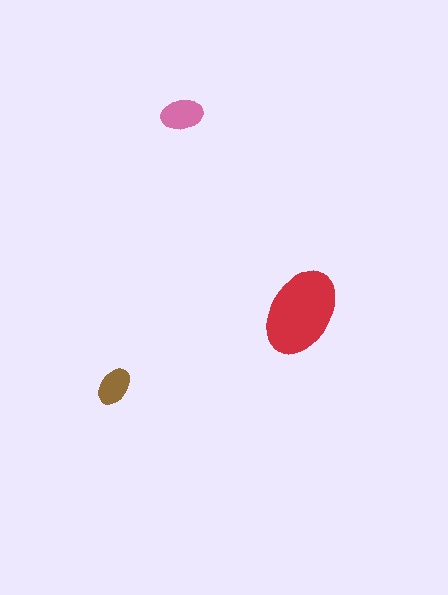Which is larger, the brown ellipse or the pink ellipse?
The pink one.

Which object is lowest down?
The brown ellipse is bottommost.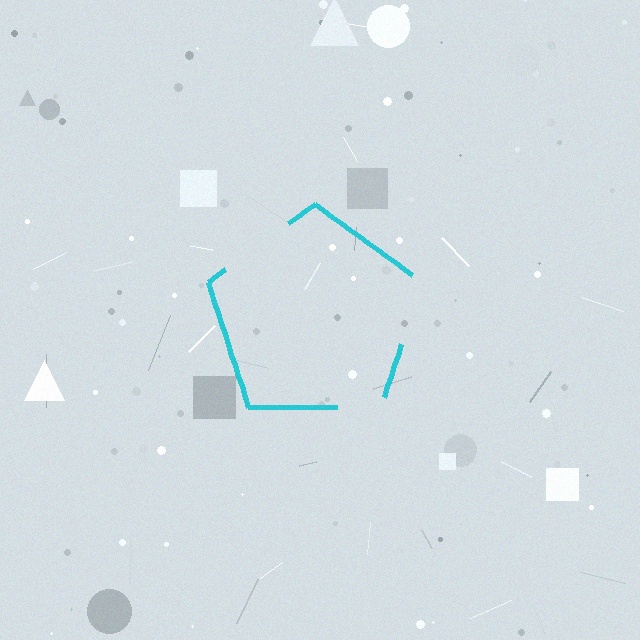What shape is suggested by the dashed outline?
The dashed outline suggests a pentagon.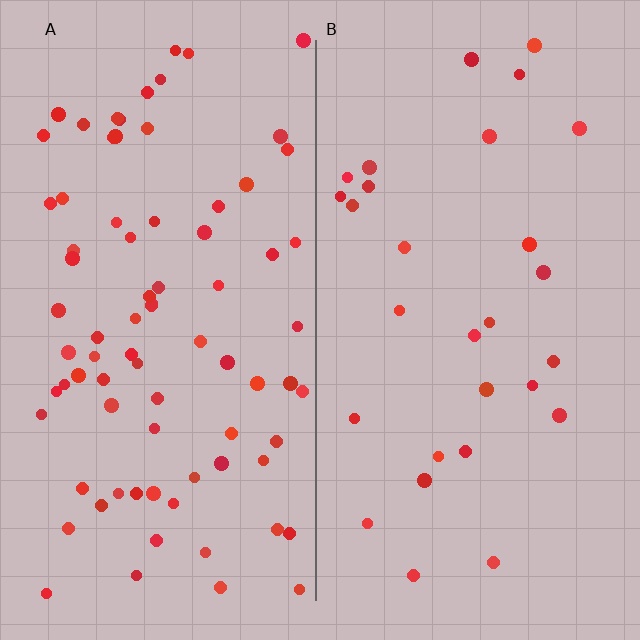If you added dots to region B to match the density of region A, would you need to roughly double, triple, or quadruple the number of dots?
Approximately triple.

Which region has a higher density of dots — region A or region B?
A (the left).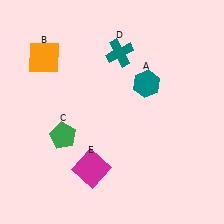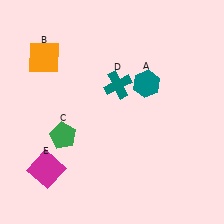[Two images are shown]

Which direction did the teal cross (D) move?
The teal cross (D) moved down.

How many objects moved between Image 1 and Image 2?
2 objects moved between the two images.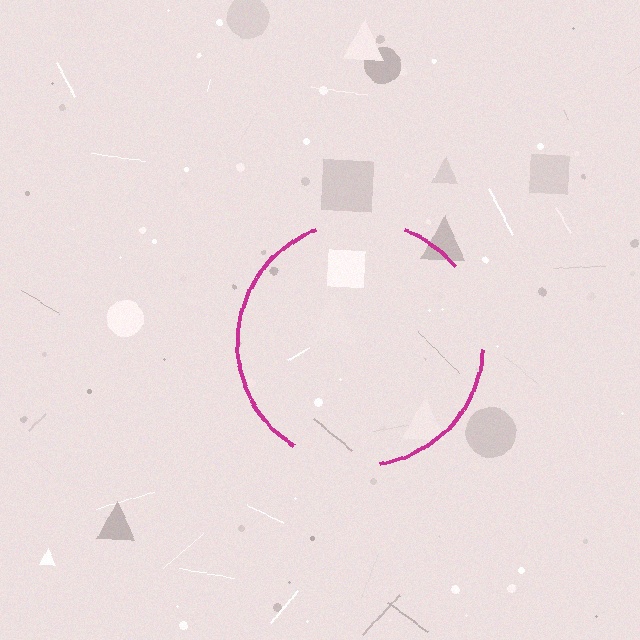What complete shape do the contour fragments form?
The contour fragments form a circle.